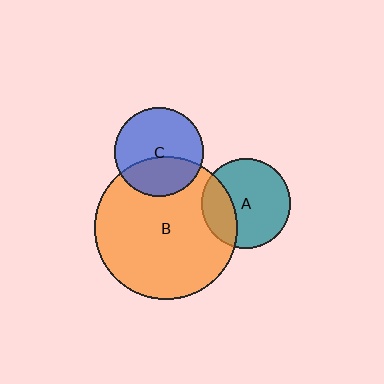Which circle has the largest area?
Circle B (orange).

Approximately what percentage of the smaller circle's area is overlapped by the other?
Approximately 30%.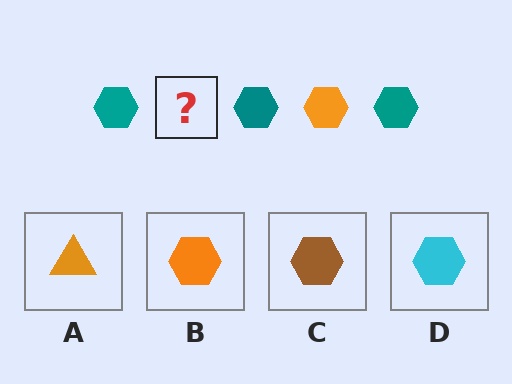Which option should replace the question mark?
Option B.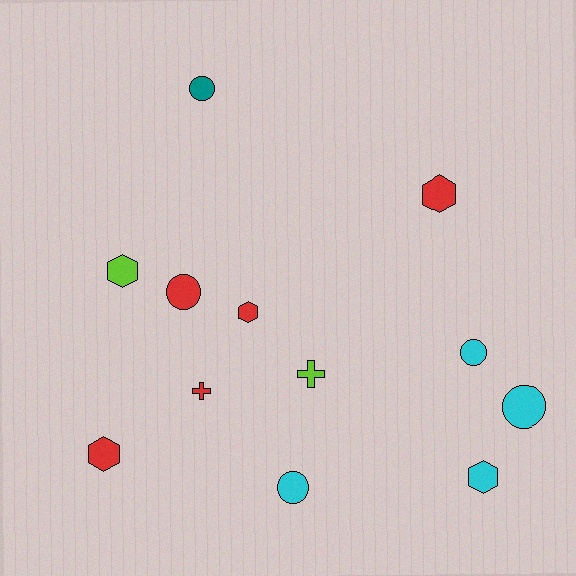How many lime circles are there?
There are no lime circles.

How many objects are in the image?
There are 12 objects.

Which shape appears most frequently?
Circle, with 5 objects.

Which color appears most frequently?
Red, with 5 objects.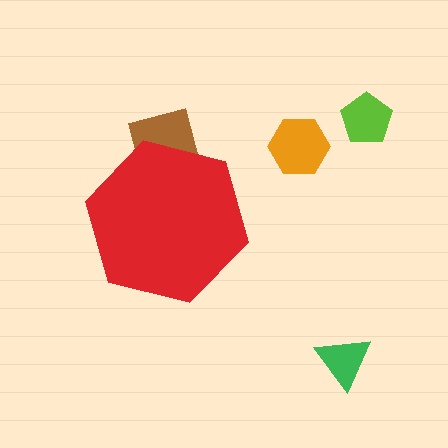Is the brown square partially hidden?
Yes, the brown square is partially hidden behind the red hexagon.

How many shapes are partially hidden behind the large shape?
1 shape is partially hidden.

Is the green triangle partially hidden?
No, the green triangle is fully visible.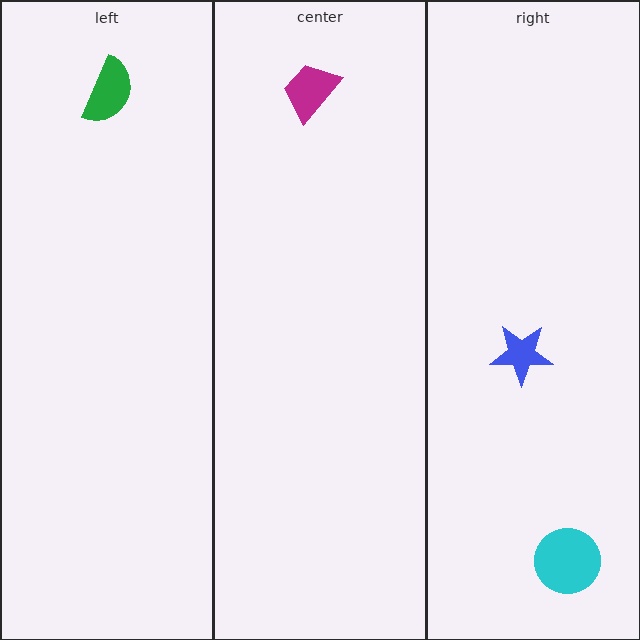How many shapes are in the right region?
2.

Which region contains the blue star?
The right region.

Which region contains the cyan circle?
The right region.